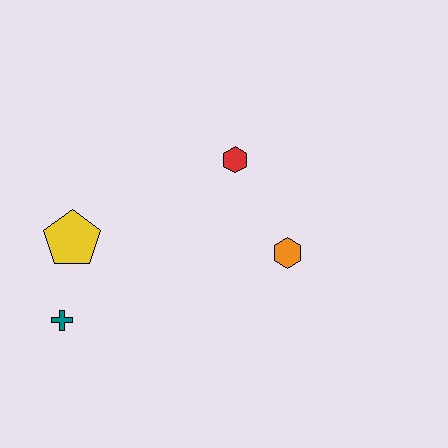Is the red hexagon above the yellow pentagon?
Yes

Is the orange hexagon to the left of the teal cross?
No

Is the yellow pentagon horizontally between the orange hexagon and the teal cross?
Yes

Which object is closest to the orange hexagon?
The red hexagon is closest to the orange hexagon.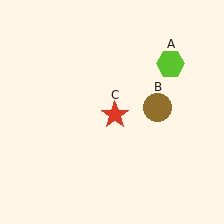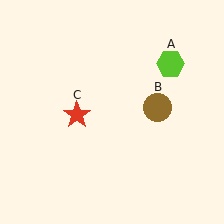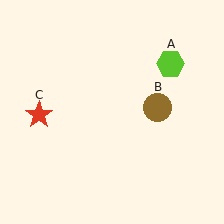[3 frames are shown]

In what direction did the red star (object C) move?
The red star (object C) moved left.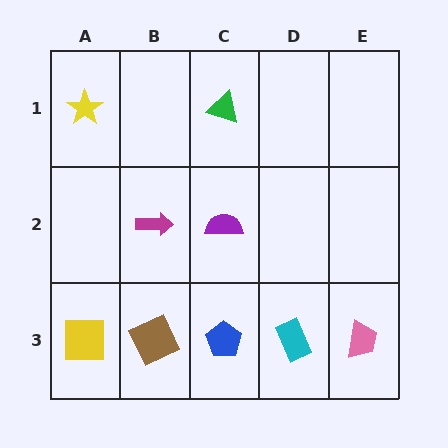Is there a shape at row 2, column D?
No, that cell is empty.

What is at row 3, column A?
A yellow square.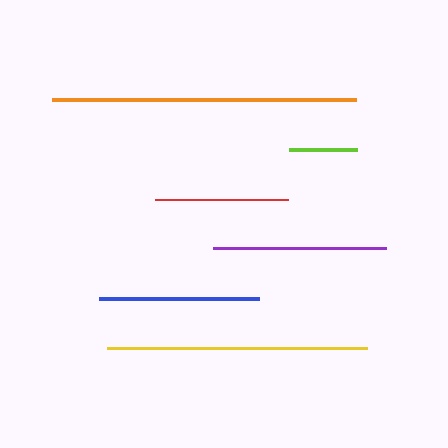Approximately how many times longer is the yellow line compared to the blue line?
The yellow line is approximately 1.6 times the length of the blue line.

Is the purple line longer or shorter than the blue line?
The purple line is longer than the blue line.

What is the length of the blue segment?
The blue segment is approximately 160 pixels long.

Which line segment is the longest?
The orange line is the longest at approximately 304 pixels.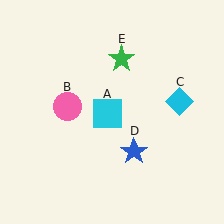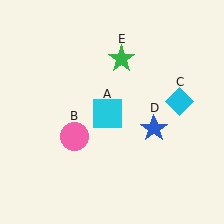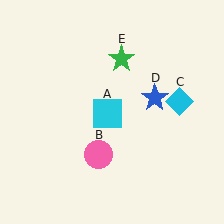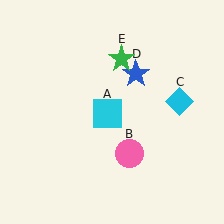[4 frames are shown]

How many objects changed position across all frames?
2 objects changed position: pink circle (object B), blue star (object D).